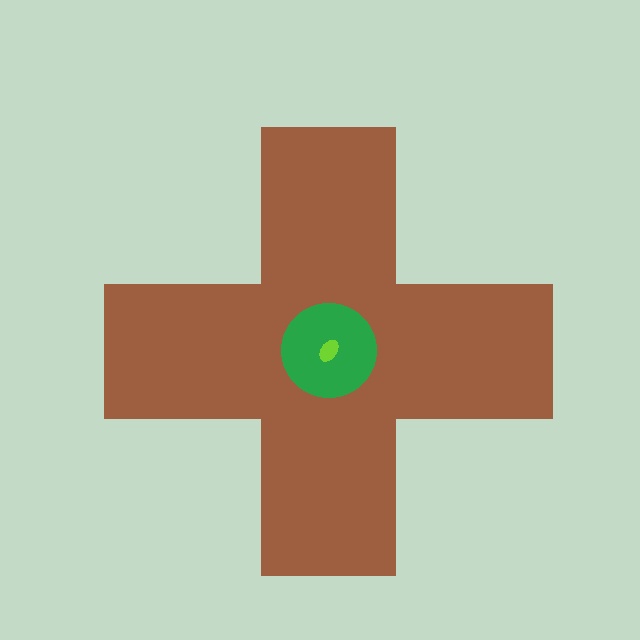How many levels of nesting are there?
3.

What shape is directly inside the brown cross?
The green circle.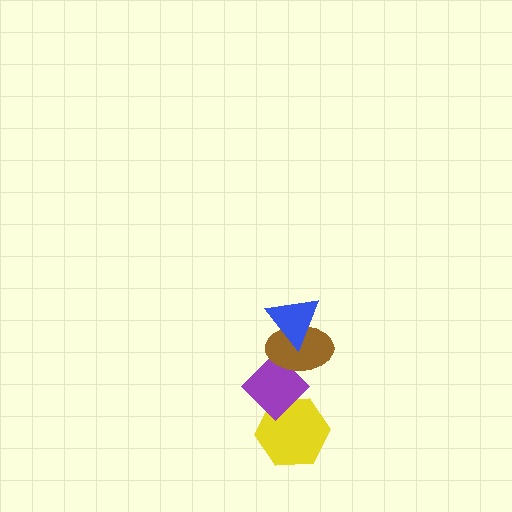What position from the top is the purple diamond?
The purple diamond is 3rd from the top.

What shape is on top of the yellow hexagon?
The purple diamond is on top of the yellow hexagon.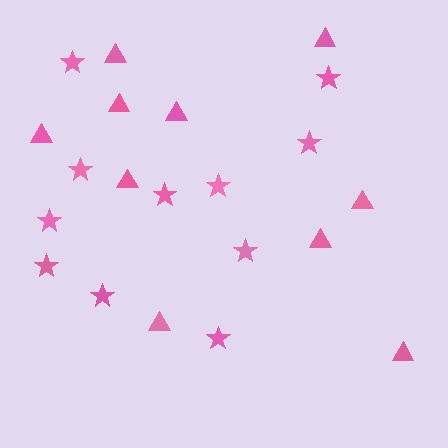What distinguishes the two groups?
There are 2 groups: one group of triangles (10) and one group of stars (11).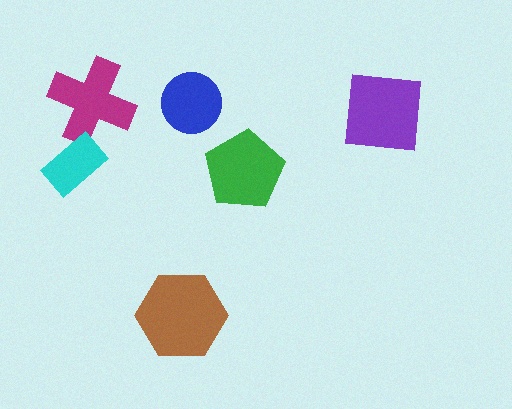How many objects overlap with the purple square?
0 objects overlap with the purple square.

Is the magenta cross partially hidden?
Yes, it is partially covered by another shape.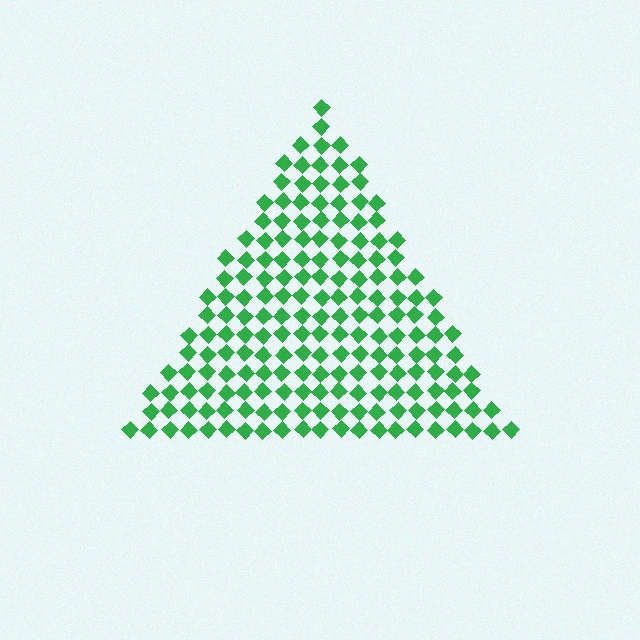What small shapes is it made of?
It is made of small diamonds.